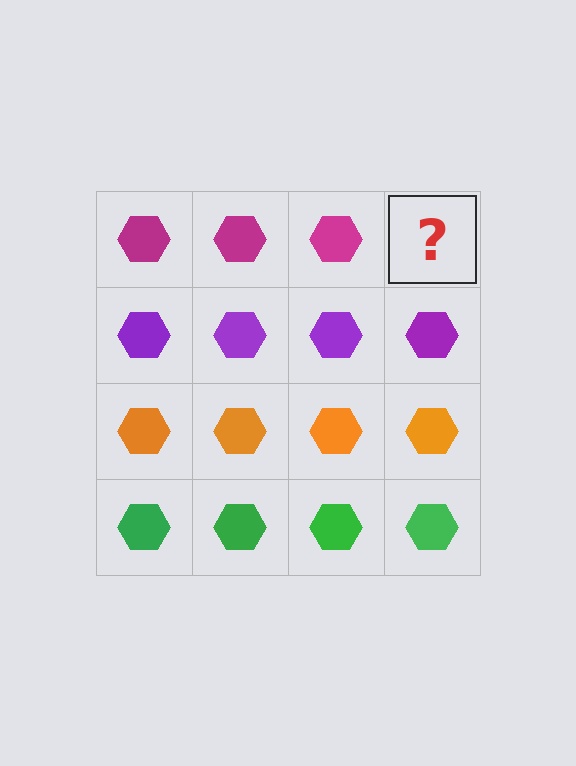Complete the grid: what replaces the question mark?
The question mark should be replaced with a magenta hexagon.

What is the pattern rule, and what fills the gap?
The rule is that each row has a consistent color. The gap should be filled with a magenta hexagon.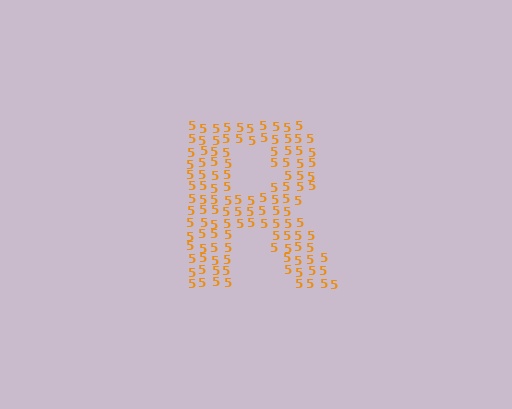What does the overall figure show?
The overall figure shows the letter R.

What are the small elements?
The small elements are digit 5's.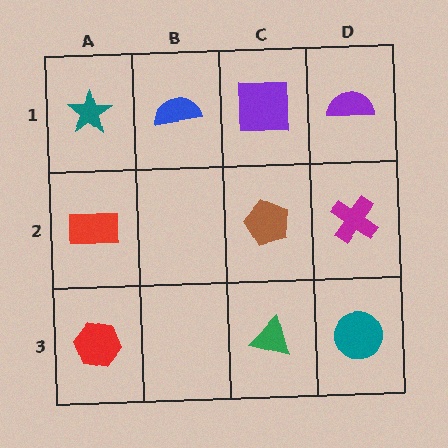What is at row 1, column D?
A purple semicircle.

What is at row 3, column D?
A teal circle.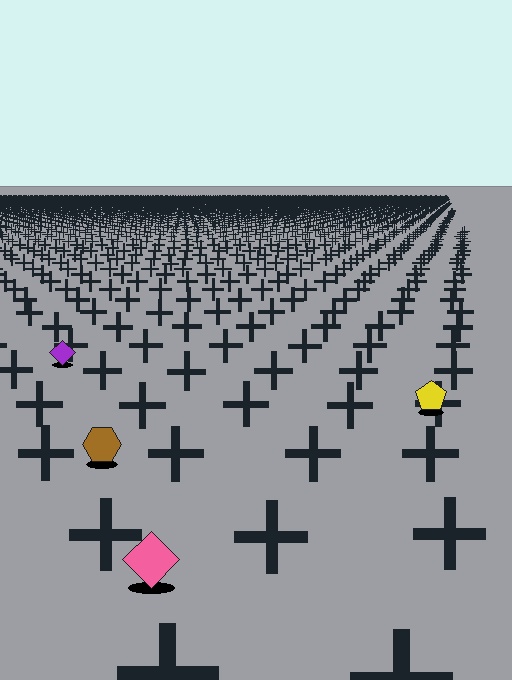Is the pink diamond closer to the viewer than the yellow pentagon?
Yes. The pink diamond is closer — you can tell from the texture gradient: the ground texture is coarser near it.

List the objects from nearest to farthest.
From nearest to farthest: the pink diamond, the brown hexagon, the yellow pentagon, the purple diamond.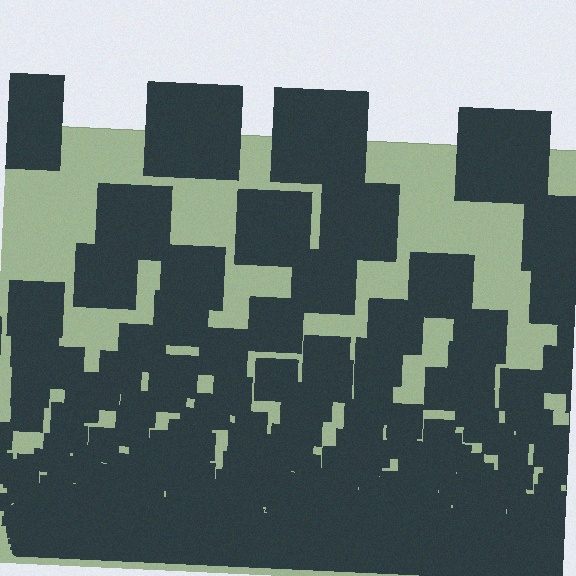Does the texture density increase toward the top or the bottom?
Density increases toward the bottom.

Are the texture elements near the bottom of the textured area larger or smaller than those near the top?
Smaller. The gradient is inverted — elements near the bottom are smaller and denser.